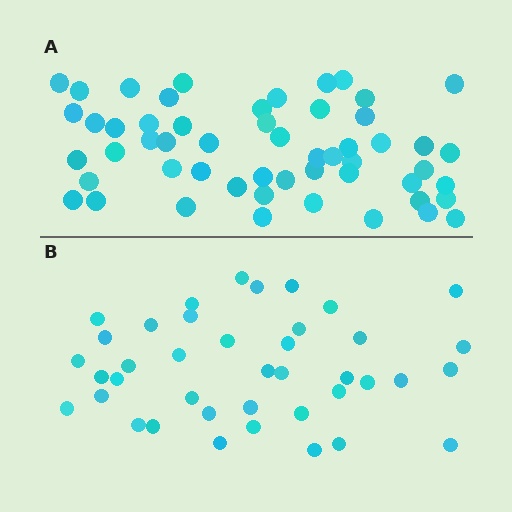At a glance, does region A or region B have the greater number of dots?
Region A (the top region) has more dots.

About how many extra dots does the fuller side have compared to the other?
Region A has approximately 15 more dots than region B.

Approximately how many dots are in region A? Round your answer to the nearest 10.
About 50 dots. (The exact count is 54, which rounds to 50.)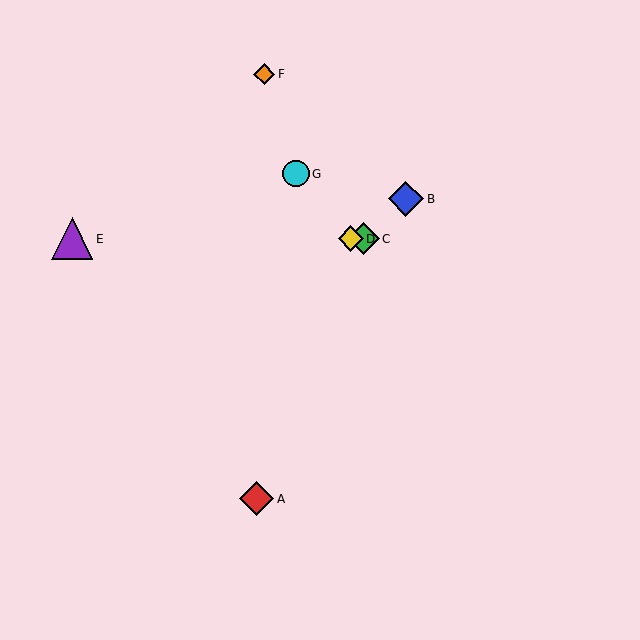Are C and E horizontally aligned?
Yes, both are at y≈239.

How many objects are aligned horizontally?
3 objects (C, D, E) are aligned horizontally.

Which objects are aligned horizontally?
Objects C, D, E are aligned horizontally.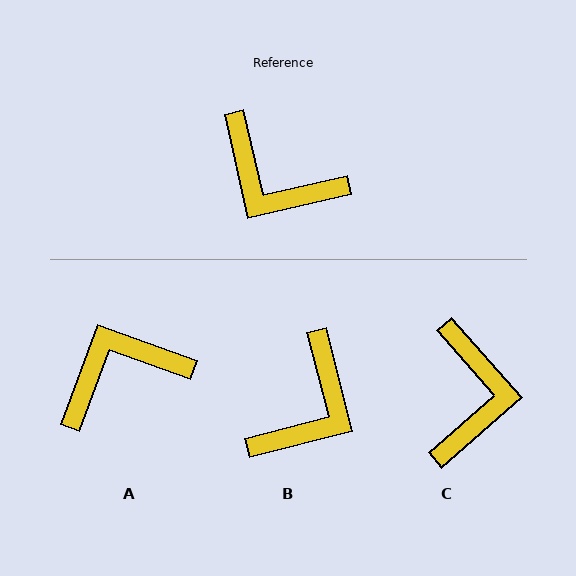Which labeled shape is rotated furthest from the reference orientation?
A, about 123 degrees away.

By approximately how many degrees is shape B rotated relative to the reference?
Approximately 92 degrees counter-clockwise.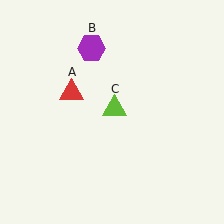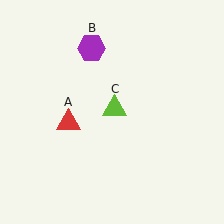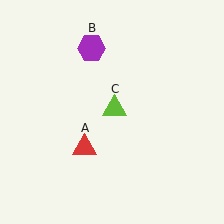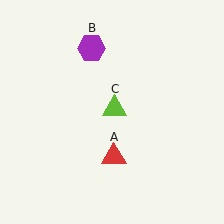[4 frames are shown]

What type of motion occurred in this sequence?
The red triangle (object A) rotated counterclockwise around the center of the scene.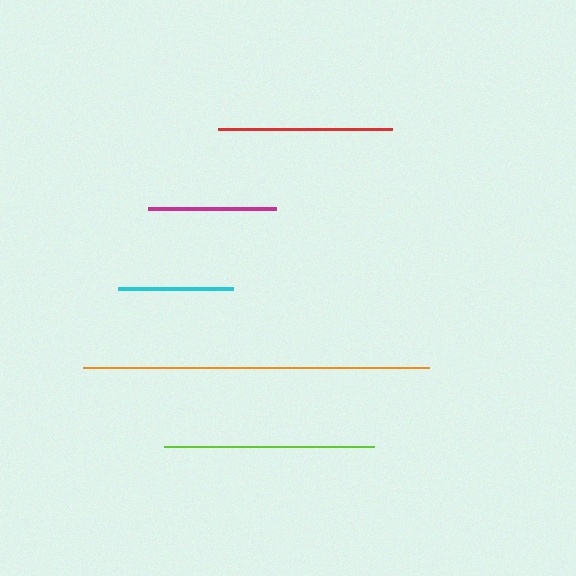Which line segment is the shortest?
The cyan line is the shortest at approximately 116 pixels.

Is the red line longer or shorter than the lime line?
The lime line is longer than the red line.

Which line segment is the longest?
The orange line is the longest at approximately 346 pixels.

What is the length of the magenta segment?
The magenta segment is approximately 128 pixels long.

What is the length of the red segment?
The red segment is approximately 175 pixels long.